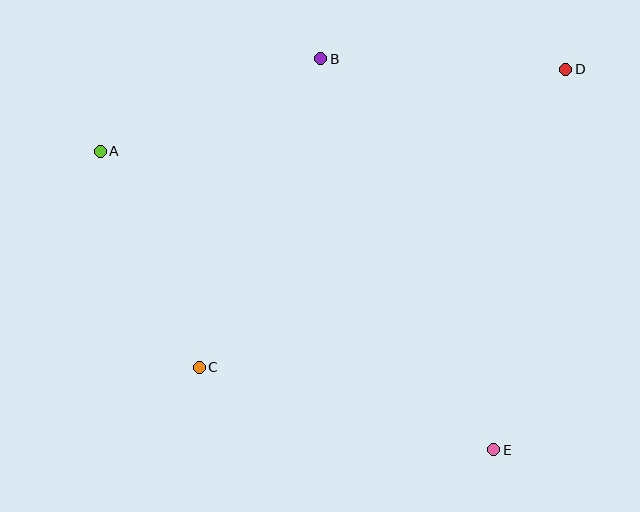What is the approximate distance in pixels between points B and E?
The distance between B and E is approximately 428 pixels.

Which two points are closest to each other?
Points A and C are closest to each other.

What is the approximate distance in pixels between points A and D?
The distance between A and D is approximately 473 pixels.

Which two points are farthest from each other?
Points A and E are farthest from each other.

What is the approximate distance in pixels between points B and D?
The distance between B and D is approximately 245 pixels.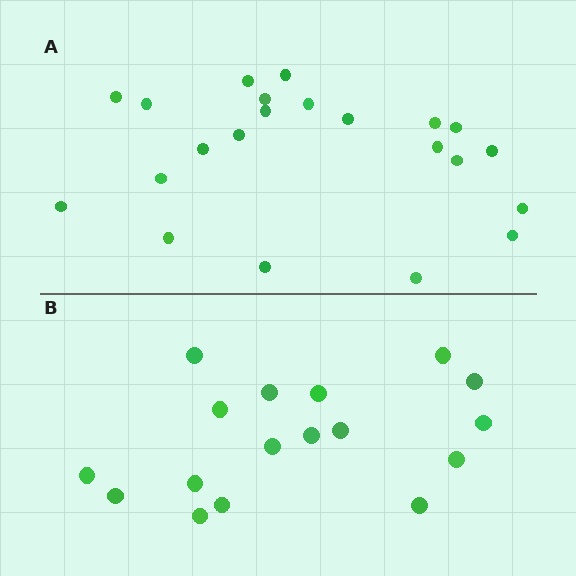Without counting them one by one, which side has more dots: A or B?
Region A (the top region) has more dots.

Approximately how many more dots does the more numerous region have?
Region A has about 5 more dots than region B.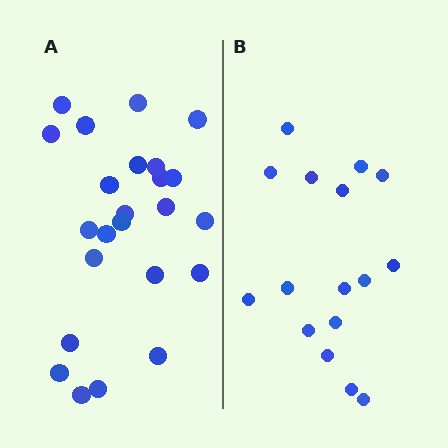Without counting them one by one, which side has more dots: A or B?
Region A (the left region) has more dots.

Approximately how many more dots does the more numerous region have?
Region A has roughly 8 or so more dots than region B.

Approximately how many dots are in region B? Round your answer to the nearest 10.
About 20 dots. (The exact count is 16, which rounds to 20.)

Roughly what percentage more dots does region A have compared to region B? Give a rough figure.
About 50% more.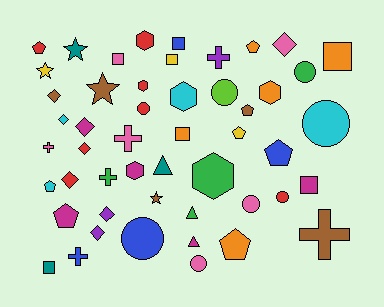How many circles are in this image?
There are 8 circles.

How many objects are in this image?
There are 50 objects.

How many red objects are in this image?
There are 7 red objects.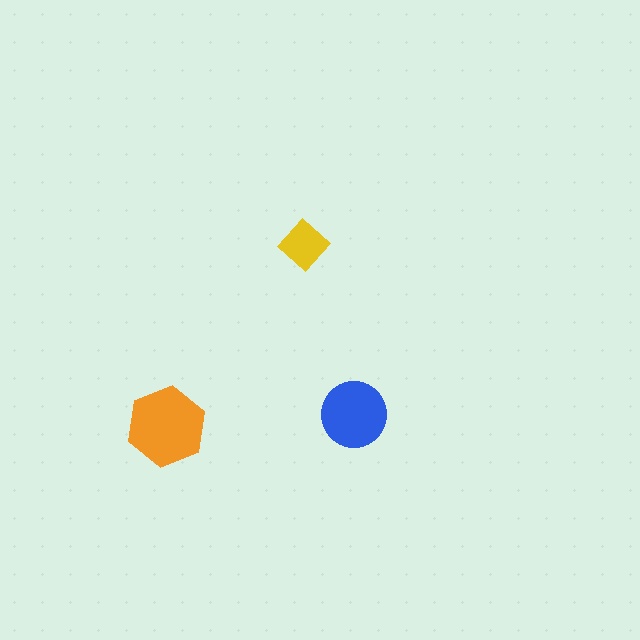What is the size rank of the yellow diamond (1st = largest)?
3rd.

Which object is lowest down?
The orange hexagon is bottommost.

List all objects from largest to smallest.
The orange hexagon, the blue circle, the yellow diamond.